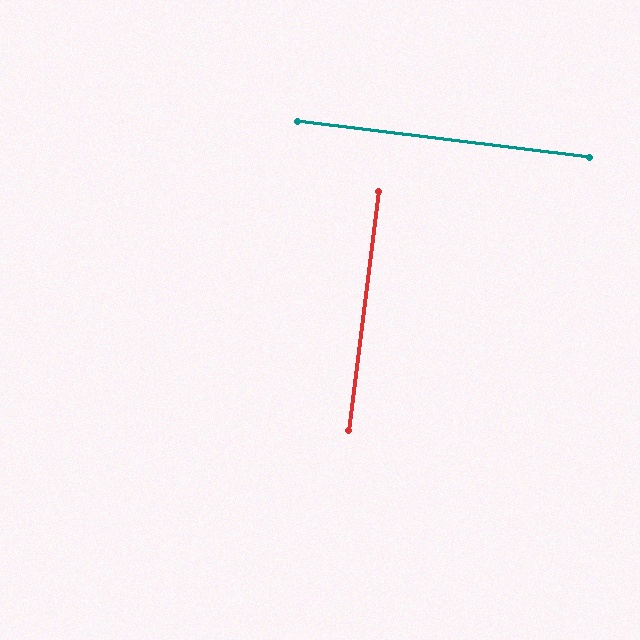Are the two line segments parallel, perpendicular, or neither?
Perpendicular — they meet at approximately 90°.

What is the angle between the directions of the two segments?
Approximately 90 degrees.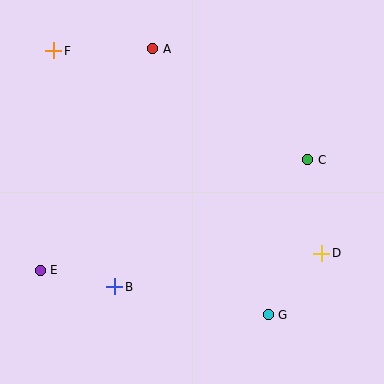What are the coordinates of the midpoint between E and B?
The midpoint between E and B is at (77, 279).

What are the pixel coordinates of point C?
Point C is at (308, 160).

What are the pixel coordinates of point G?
Point G is at (268, 315).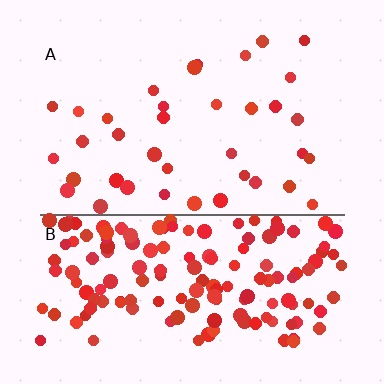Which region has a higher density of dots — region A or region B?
B (the bottom).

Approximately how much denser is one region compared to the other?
Approximately 4.2× — region B over region A.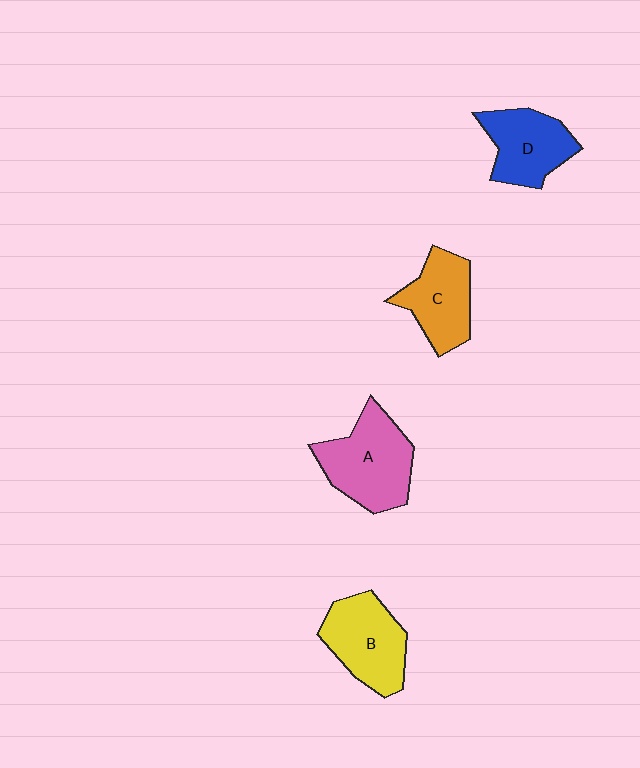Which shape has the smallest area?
Shape C (orange).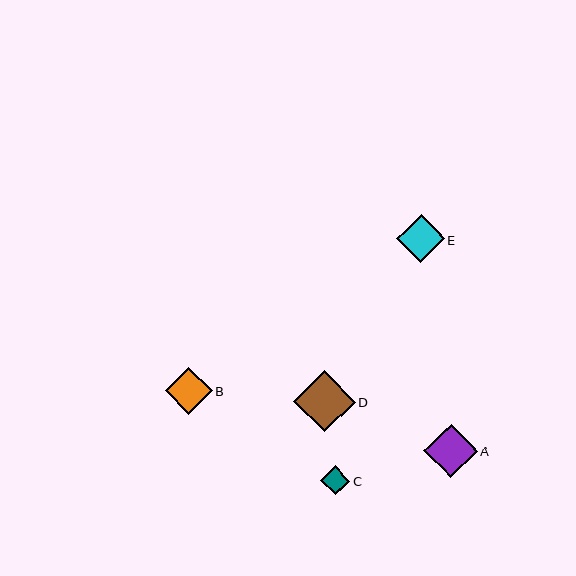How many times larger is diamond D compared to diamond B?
Diamond D is approximately 1.3 times the size of diamond B.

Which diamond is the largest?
Diamond D is the largest with a size of approximately 62 pixels.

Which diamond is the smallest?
Diamond C is the smallest with a size of approximately 29 pixels.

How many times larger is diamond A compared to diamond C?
Diamond A is approximately 1.8 times the size of diamond C.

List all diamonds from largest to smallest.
From largest to smallest: D, A, E, B, C.